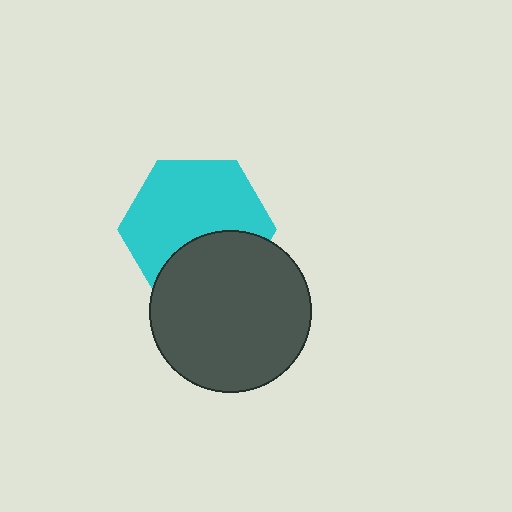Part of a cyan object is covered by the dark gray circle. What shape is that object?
It is a hexagon.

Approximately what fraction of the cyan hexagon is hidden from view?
Roughly 34% of the cyan hexagon is hidden behind the dark gray circle.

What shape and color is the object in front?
The object in front is a dark gray circle.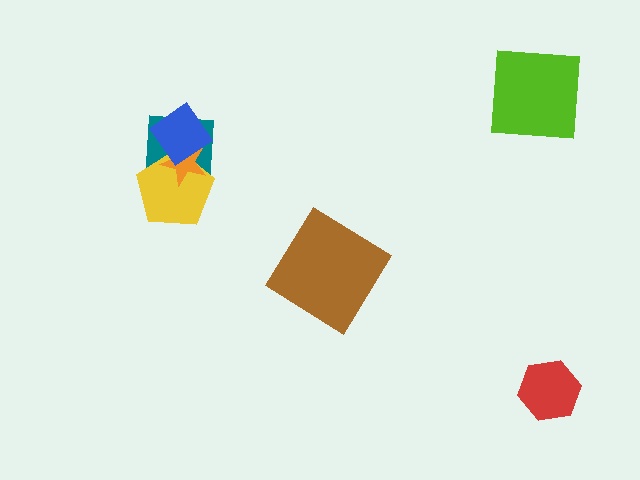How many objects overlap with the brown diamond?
0 objects overlap with the brown diamond.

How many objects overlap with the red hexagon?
0 objects overlap with the red hexagon.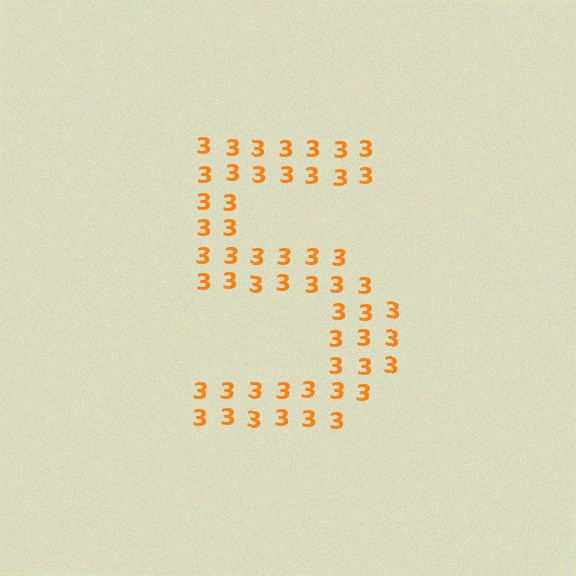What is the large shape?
The large shape is the digit 5.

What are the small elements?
The small elements are digit 3's.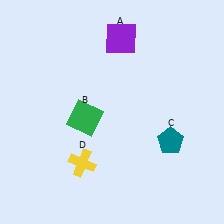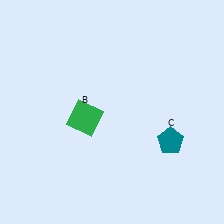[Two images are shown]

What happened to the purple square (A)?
The purple square (A) was removed in Image 2. It was in the top-right area of Image 1.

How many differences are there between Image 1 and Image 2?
There are 2 differences between the two images.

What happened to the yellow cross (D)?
The yellow cross (D) was removed in Image 2. It was in the bottom-left area of Image 1.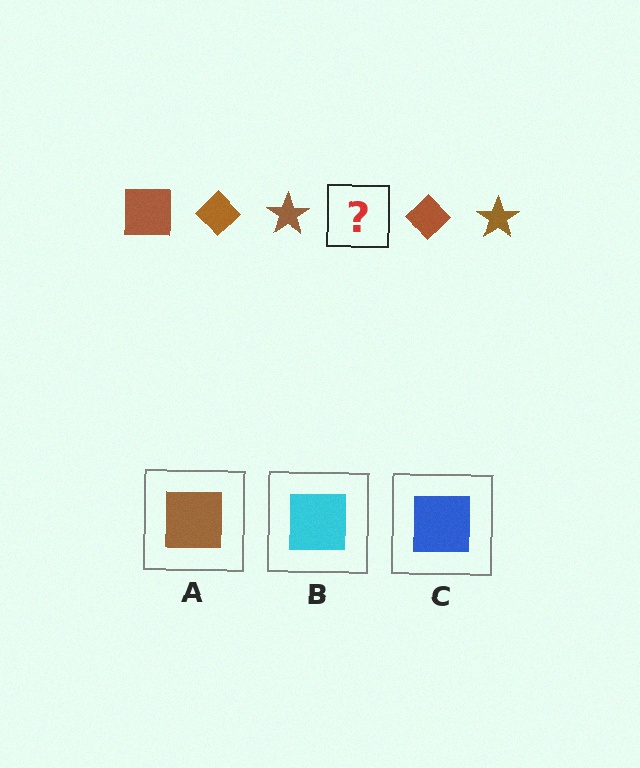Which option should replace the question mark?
Option A.